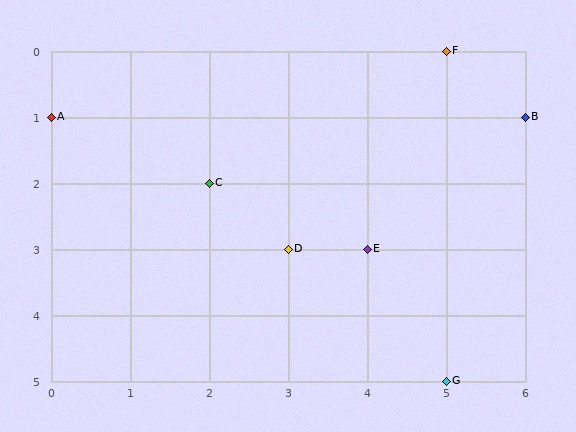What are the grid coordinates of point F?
Point F is at grid coordinates (5, 0).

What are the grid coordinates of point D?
Point D is at grid coordinates (3, 3).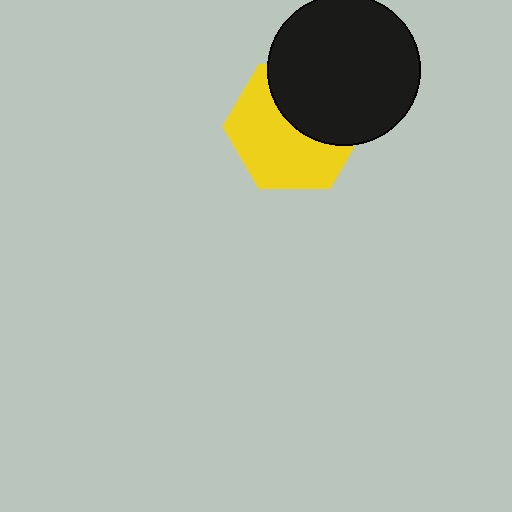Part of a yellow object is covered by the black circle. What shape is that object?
It is a hexagon.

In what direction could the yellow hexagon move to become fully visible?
The yellow hexagon could move down. That would shift it out from behind the black circle entirely.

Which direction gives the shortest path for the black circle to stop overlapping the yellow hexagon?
Moving up gives the shortest separation.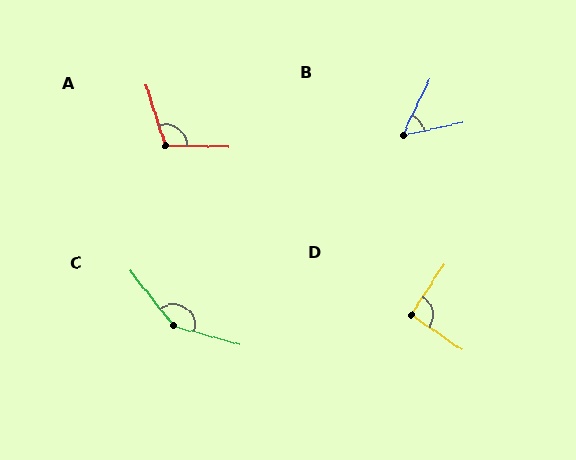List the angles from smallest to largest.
B (52°), D (92°), A (108°), C (144°).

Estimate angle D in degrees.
Approximately 92 degrees.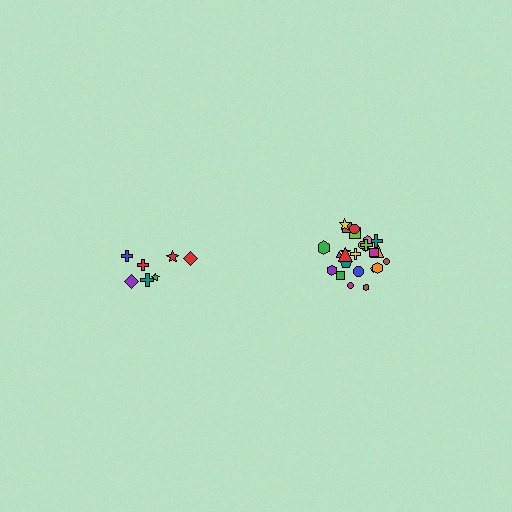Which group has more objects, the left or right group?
The right group.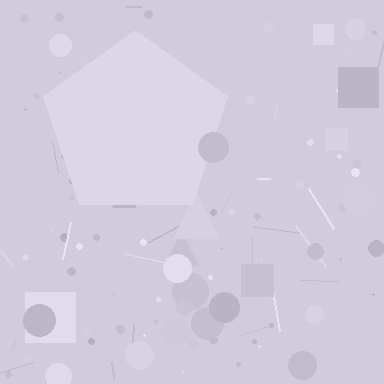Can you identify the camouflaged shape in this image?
The camouflaged shape is a pentagon.